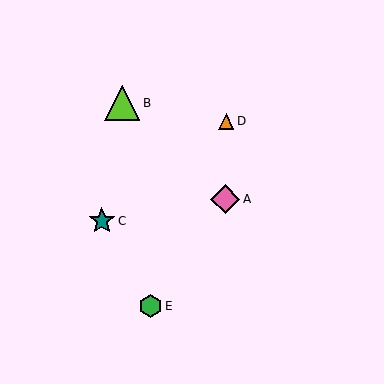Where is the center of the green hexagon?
The center of the green hexagon is at (151, 306).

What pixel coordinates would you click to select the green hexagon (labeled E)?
Click at (151, 306) to select the green hexagon E.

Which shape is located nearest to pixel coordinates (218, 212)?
The pink diamond (labeled A) at (225, 199) is nearest to that location.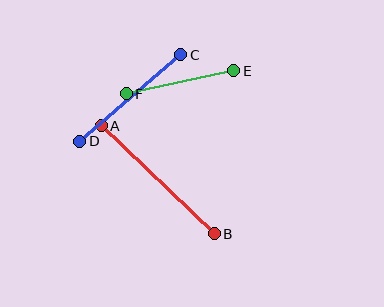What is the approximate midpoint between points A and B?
The midpoint is at approximately (158, 180) pixels.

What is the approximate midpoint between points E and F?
The midpoint is at approximately (180, 82) pixels.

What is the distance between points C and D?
The distance is approximately 133 pixels.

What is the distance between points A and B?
The distance is approximately 156 pixels.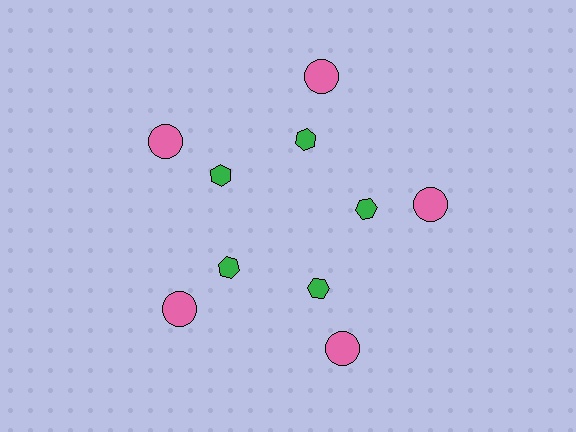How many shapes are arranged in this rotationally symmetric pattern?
There are 10 shapes, arranged in 5 groups of 2.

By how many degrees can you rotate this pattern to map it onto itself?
The pattern maps onto itself every 72 degrees of rotation.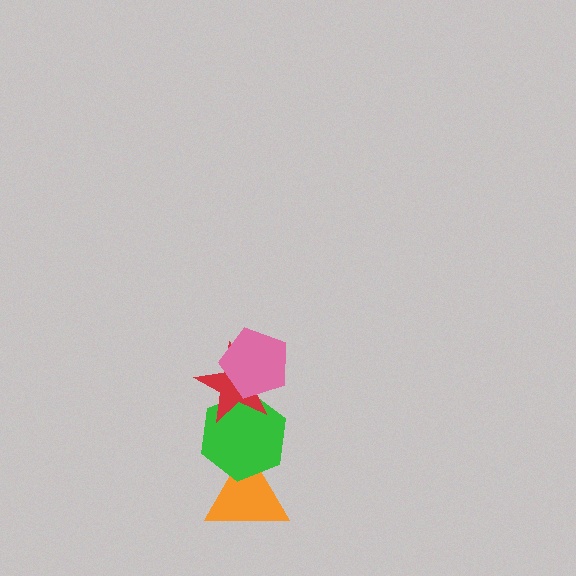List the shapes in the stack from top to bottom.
From top to bottom: the pink pentagon, the red star, the green hexagon, the orange triangle.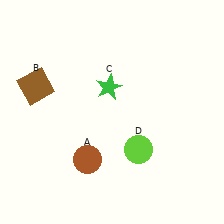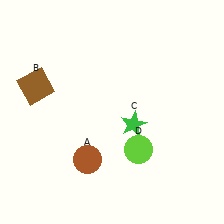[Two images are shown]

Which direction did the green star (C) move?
The green star (C) moved down.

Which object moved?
The green star (C) moved down.